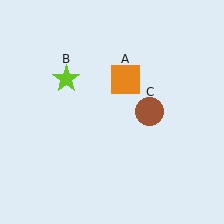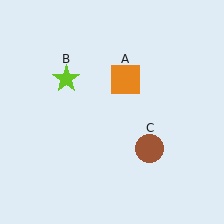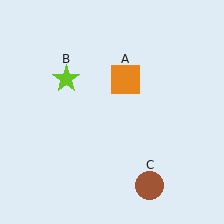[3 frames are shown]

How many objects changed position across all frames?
1 object changed position: brown circle (object C).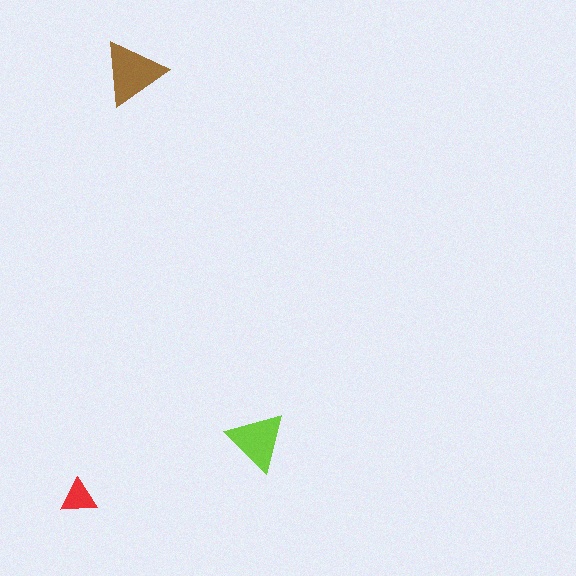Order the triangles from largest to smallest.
the brown one, the lime one, the red one.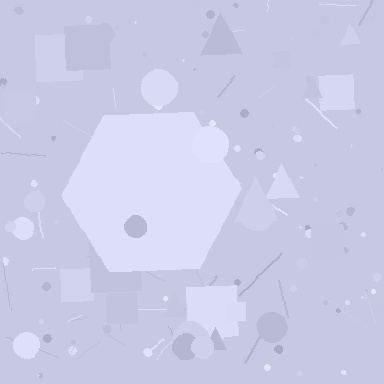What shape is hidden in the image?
A hexagon is hidden in the image.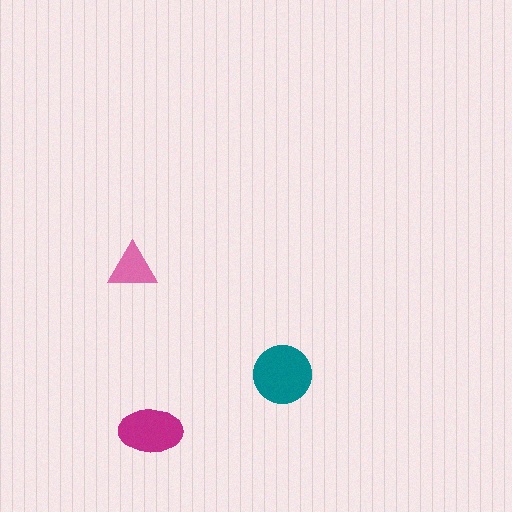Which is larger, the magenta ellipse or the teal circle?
The teal circle.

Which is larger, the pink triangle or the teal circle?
The teal circle.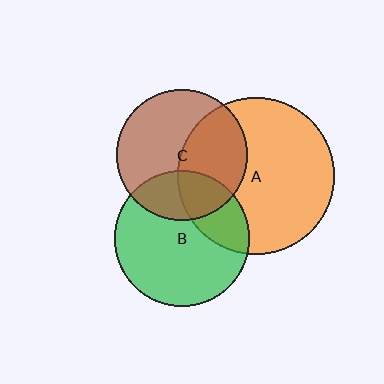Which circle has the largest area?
Circle A (orange).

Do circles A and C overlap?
Yes.